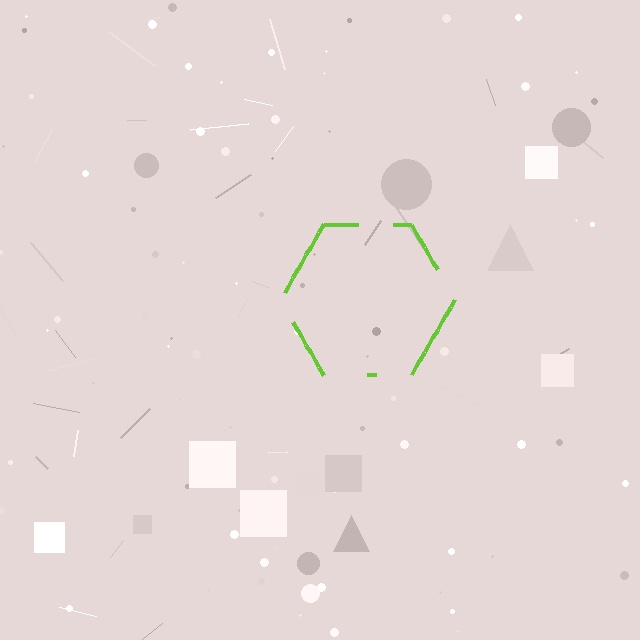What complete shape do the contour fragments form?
The contour fragments form a hexagon.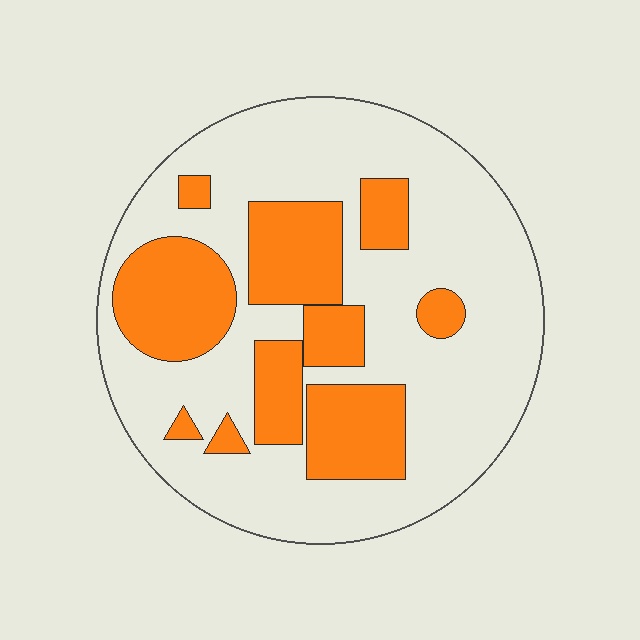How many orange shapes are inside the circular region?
10.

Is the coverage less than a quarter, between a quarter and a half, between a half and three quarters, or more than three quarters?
Between a quarter and a half.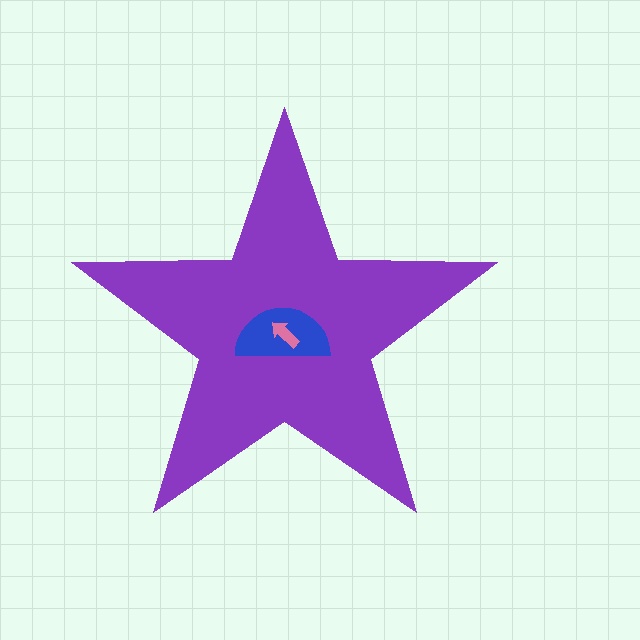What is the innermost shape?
The pink arrow.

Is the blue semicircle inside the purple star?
Yes.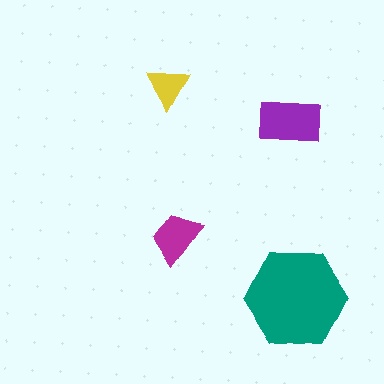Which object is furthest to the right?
The teal hexagon is rightmost.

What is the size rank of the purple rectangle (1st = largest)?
2nd.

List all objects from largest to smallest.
The teal hexagon, the purple rectangle, the magenta trapezoid, the yellow triangle.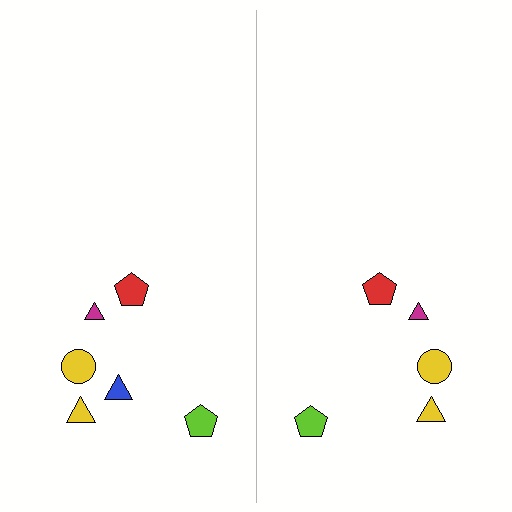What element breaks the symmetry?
A blue triangle is missing from the right side.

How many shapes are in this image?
There are 11 shapes in this image.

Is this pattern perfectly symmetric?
No, the pattern is not perfectly symmetric. A blue triangle is missing from the right side.